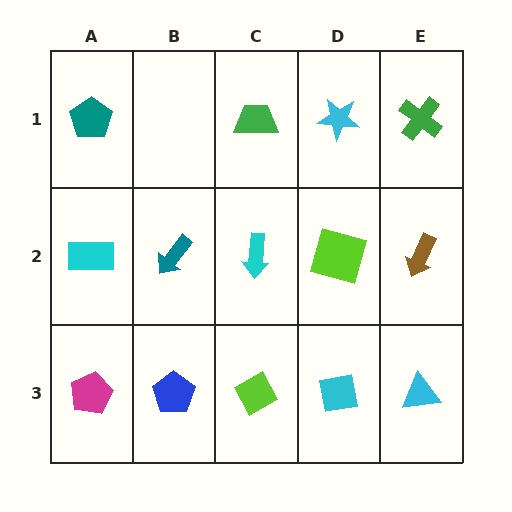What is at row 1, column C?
A green trapezoid.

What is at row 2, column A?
A cyan rectangle.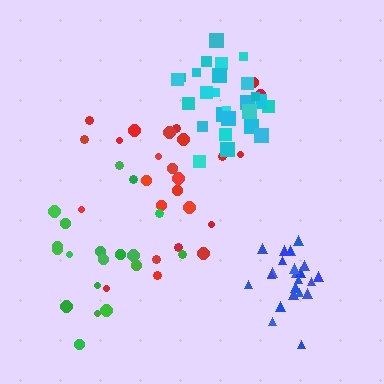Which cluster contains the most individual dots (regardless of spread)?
Cyan (27).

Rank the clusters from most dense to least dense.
blue, cyan, green, red.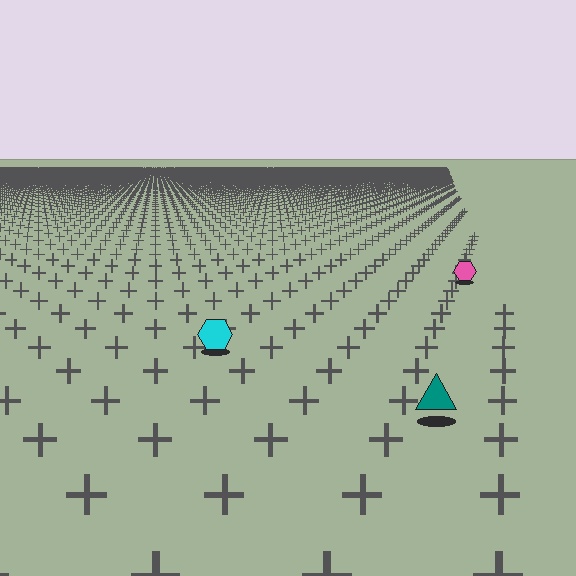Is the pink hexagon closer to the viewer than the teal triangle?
No. The teal triangle is closer — you can tell from the texture gradient: the ground texture is coarser near it.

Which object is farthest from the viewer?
The pink hexagon is farthest from the viewer. It appears smaller and the ground texture around it is denser.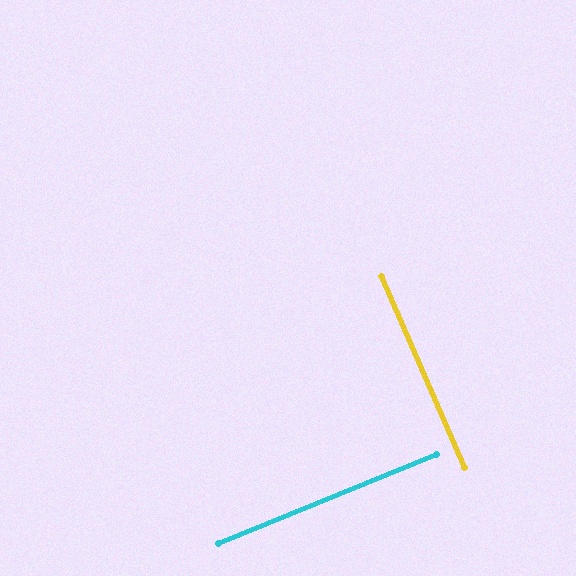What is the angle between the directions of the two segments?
Approximately 89 degrees.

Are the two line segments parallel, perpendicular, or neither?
Perpendicular — they meet at approximately 89°.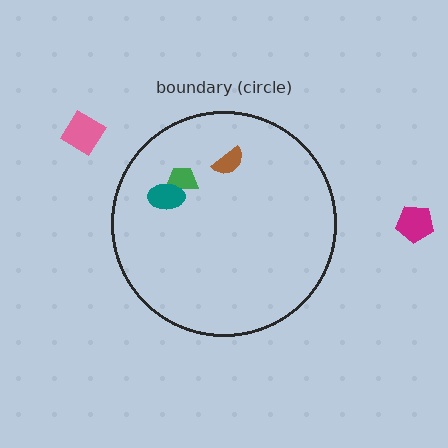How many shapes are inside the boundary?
3 inside, 2 outside.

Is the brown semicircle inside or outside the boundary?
Inside.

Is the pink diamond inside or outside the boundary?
Outside.